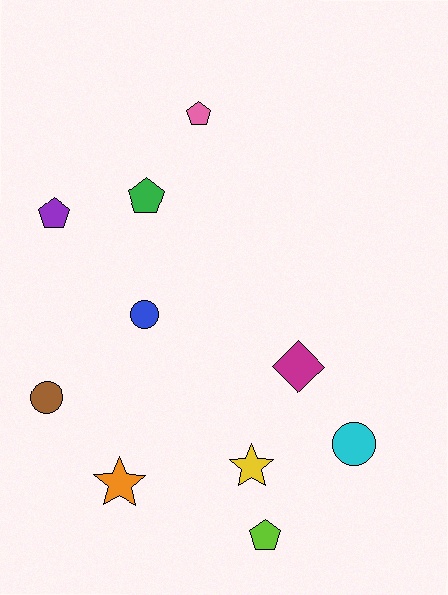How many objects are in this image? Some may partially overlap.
There are 10 objects.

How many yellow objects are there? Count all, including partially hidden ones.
There is 1 yellow object.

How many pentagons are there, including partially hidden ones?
There are 4 pentagons.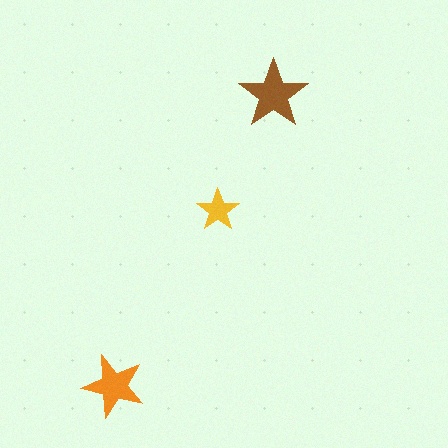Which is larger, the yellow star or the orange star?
The orange one.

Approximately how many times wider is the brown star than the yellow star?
About 1.5 times wider.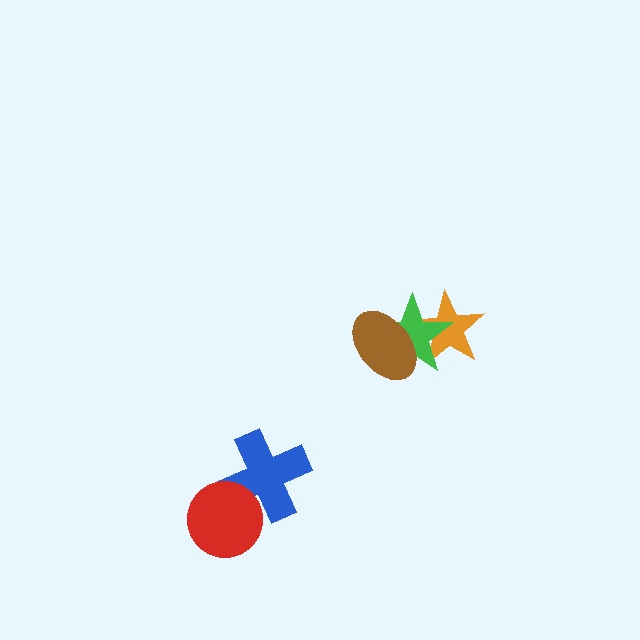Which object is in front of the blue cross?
The red circle is in front of the blue cross.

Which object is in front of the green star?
The brown ellipse is in front of the green star.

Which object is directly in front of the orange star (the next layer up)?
The green star is directly in front of the orange star.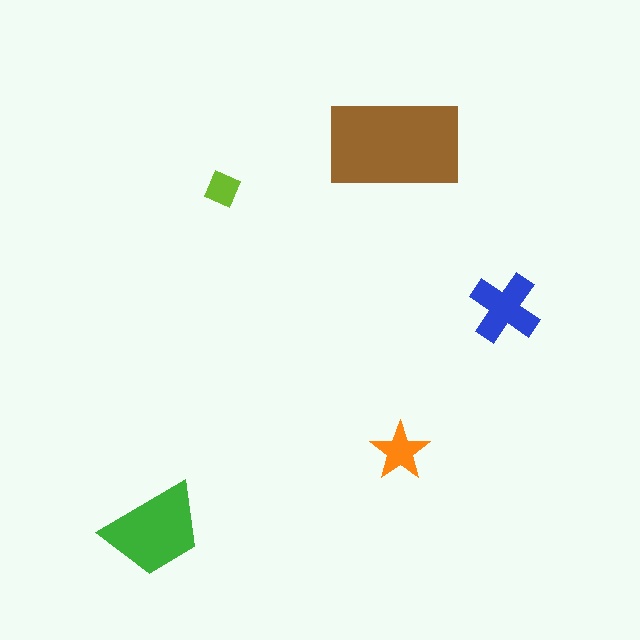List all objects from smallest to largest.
The lime square, the orange star, the blue cross, the green trapezoid, the brown rectangle.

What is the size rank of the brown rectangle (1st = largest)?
1st.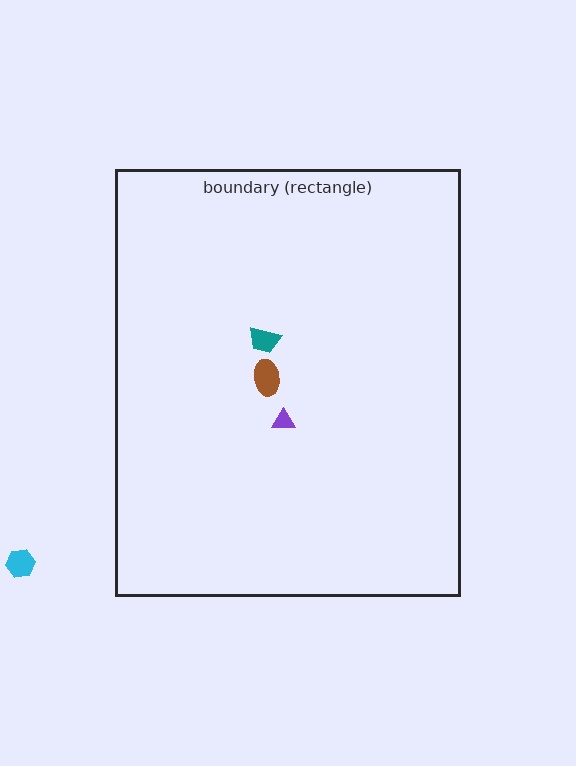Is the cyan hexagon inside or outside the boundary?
Outside.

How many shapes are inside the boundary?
3 inside, 1 outside.